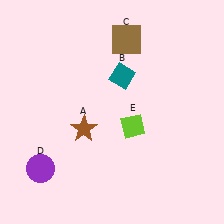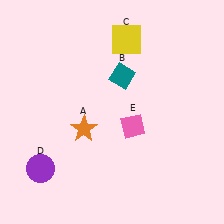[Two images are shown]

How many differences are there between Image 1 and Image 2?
There are 3 differences between the two images.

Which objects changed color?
A changed from brown to orange. C changed from brown to yellow. E changed from lime to pink.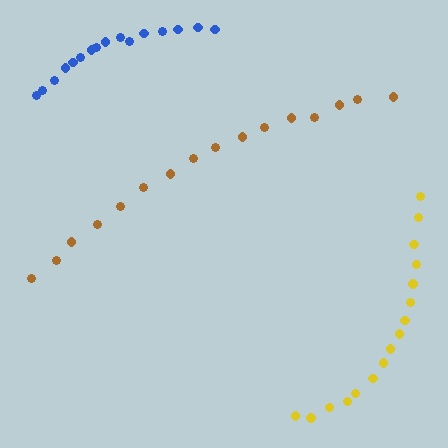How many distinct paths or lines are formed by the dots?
There are 3 distinct paths.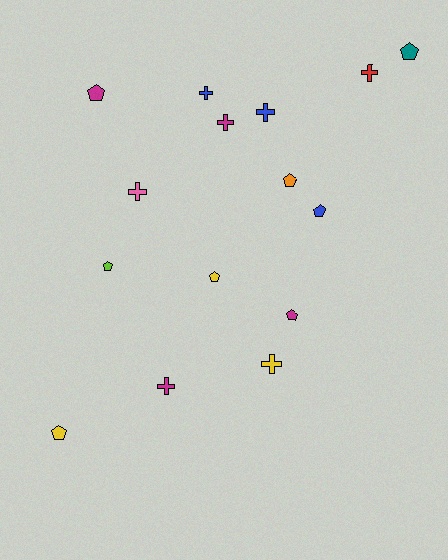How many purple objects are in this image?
There are no purple objects.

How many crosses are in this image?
There are 7 crosses.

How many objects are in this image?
There are 15 objects.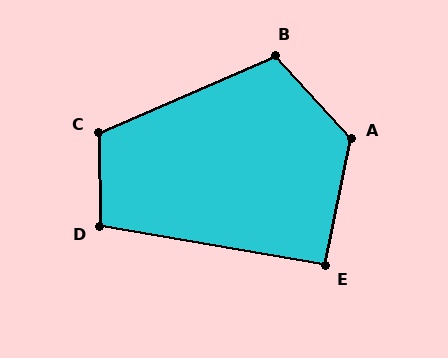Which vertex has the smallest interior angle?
E, at approximately 92 degrees.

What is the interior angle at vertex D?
Approximately 100 degrees (obtuse).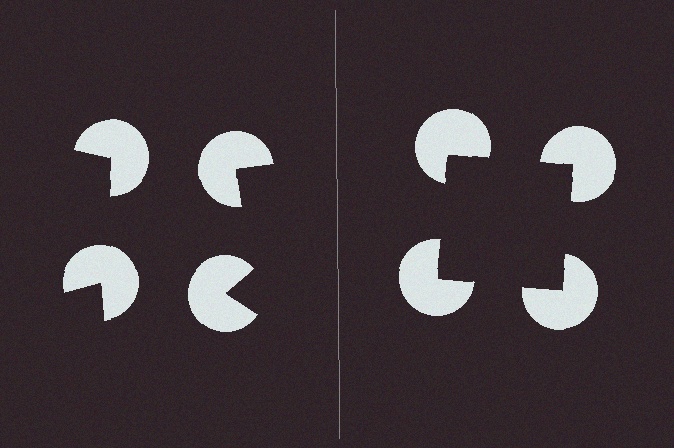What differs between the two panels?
The pac-man discs are positioned identically on both sides; only the wedge orientations differ. On the right they align to a square; on the left they are misaligned.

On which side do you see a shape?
An illusory square appears on the right side. On the left side the wedge cuts are rotated, so no coherent shape forms.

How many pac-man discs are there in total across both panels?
8 — 4 on each side.